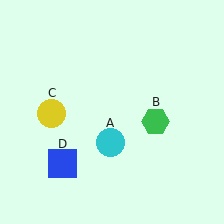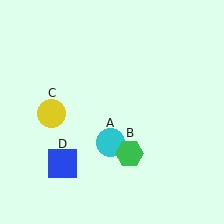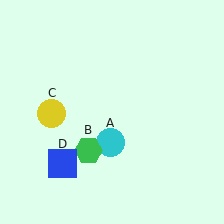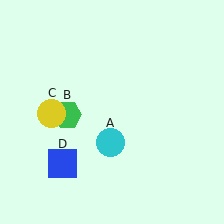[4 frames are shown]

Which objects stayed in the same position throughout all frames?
Cyan circle (object A) and yellow circle (object C) and blue square (object D) remained stationary.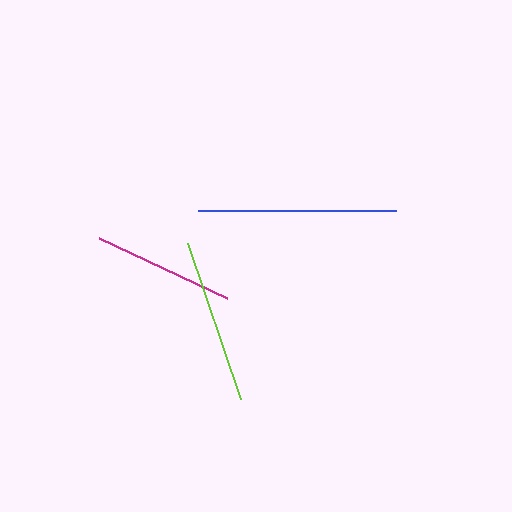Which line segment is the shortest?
The magenta line is the shortest at approximately 141 pixels.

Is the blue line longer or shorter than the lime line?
The blue line is longer than the lime line.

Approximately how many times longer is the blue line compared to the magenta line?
The blue line is approximately 1.4 times the length of the magenta line.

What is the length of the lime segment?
The lime segment is approximately 165 pixels long.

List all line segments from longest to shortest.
From longest to shortest: blue, lime, magenta.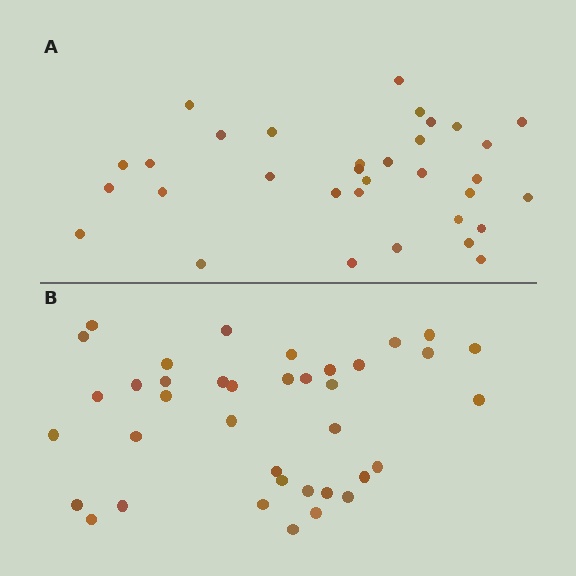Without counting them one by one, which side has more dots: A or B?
Region B (the bottom region) has more dots.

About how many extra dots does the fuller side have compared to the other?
Region B has about 5 more dots than region A.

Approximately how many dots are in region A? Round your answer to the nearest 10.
About 30 dots. (The exact count is 33, which rounds to 30.)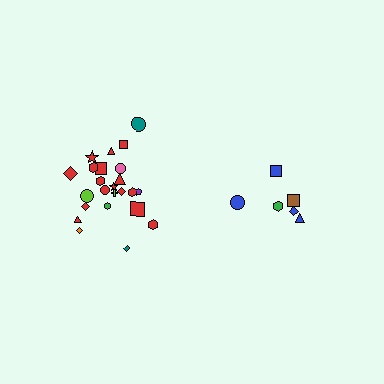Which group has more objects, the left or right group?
The left group.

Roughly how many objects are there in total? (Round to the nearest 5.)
Roughly 30 objects in total.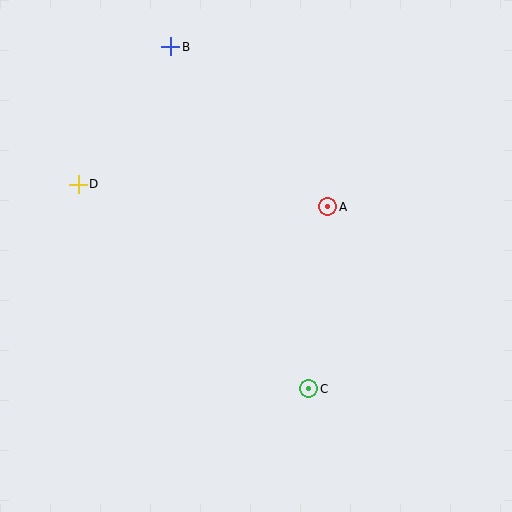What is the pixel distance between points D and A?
The distance between D and A is 251 pixels.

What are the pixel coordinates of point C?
Point C is at (309, 389).